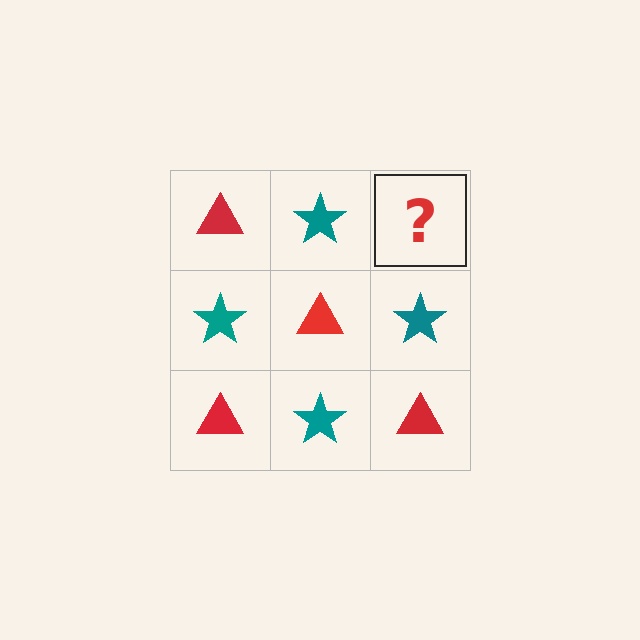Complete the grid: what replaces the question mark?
The question mark should be replaced with a red triangle.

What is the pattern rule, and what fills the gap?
The rule is that it alternates red triangle and teal star in a checkerboard pattern. The gap should be filled with a red triangle.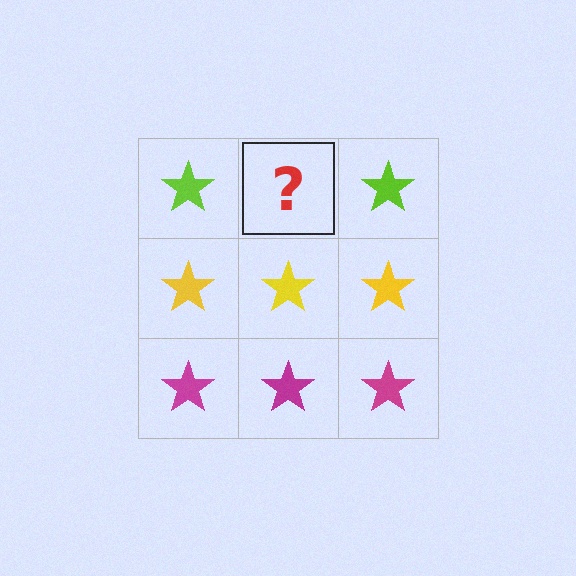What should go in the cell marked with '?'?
The missing cell should contain a lime star.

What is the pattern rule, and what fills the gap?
The rule is that each row has a consistent color. The gap should be filled with a lime star.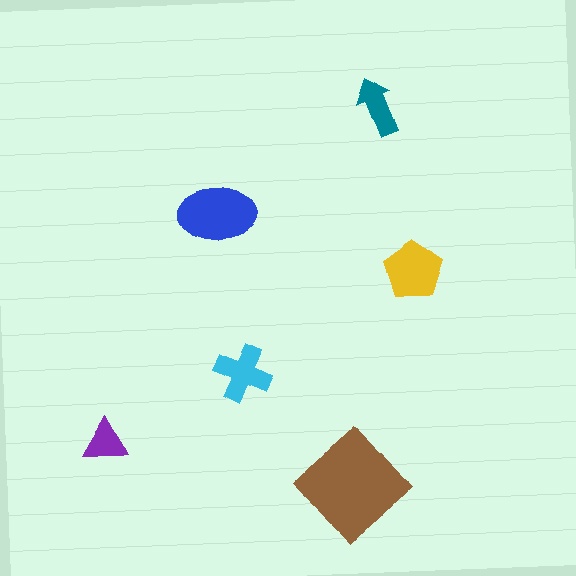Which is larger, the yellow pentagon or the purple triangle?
The yellow pentagon.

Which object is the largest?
The brown diamond.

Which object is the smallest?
The purple triangle.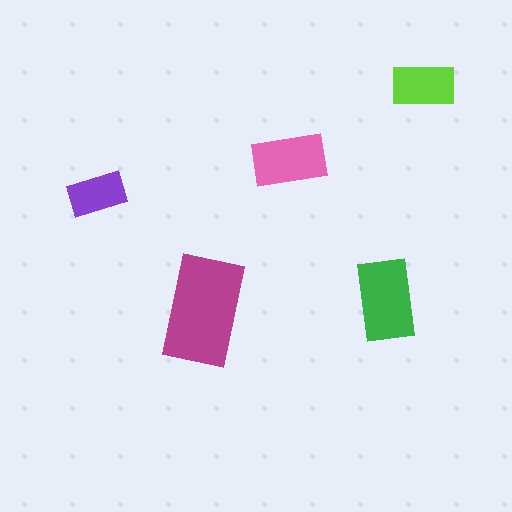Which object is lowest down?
The magenta rectangle is bottommost.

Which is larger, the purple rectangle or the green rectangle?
The green one.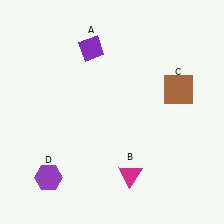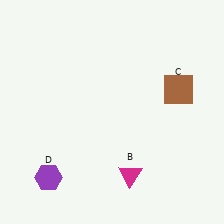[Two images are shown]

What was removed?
The purple diamond (A) was removed in Image 2.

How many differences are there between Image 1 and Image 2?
There is 1 difference between the two images.